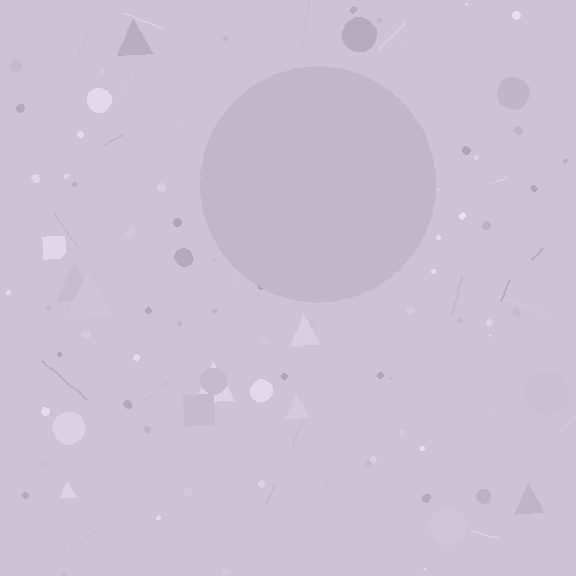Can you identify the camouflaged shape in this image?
The camouflaged shape is a circle.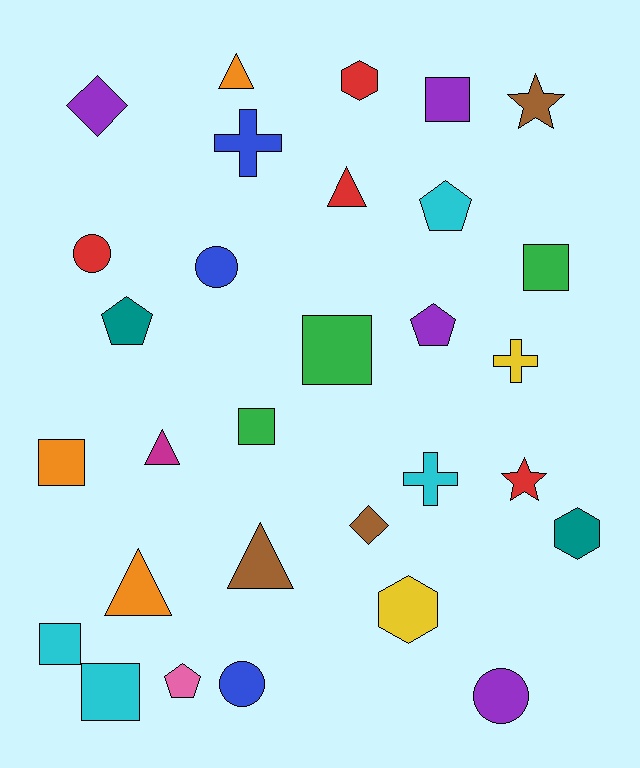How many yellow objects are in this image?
There are 2 yellow objects.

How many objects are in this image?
There are 30 objects.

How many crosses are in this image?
There are 3 crosses.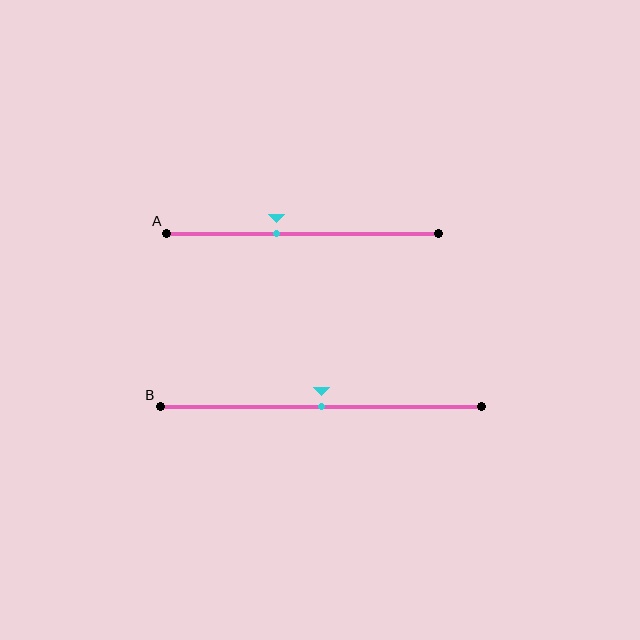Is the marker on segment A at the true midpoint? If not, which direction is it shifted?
No, the marker on segment A is shifted to the left by about 10% of the segment length.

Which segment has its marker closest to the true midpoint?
Segment B has its marker closest to the true midpoint.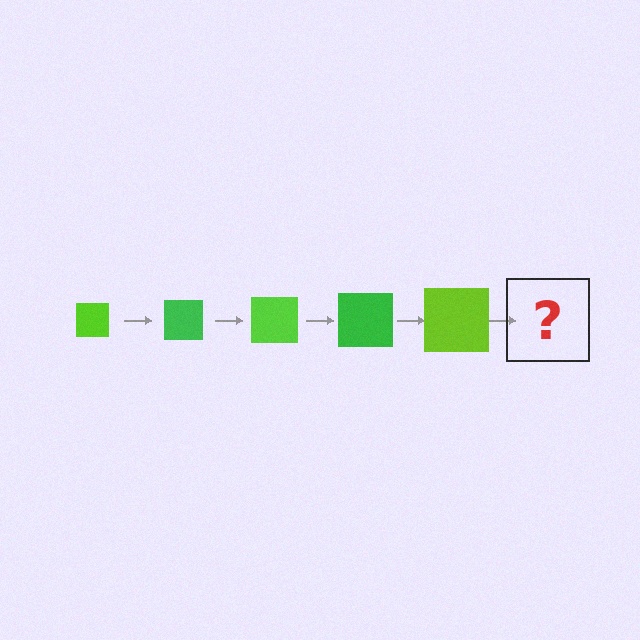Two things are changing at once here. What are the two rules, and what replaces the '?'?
The two rules are that the square grows larger each step and the color cycles through lime and green. The '?' should be a green square, larger than the previous one.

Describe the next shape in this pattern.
It should be a green square, larger than the previous one.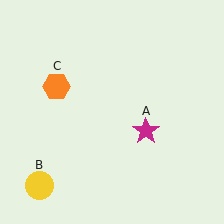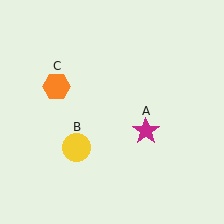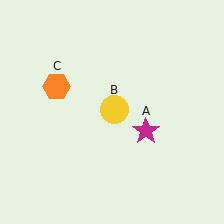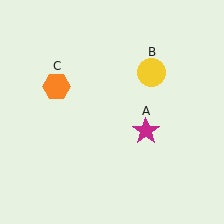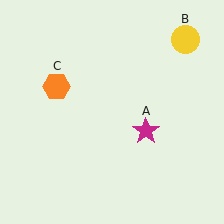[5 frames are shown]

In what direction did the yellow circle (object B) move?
The yellow circle (object B) moved up and to the right.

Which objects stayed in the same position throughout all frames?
Magenta star (object A) and orange hexagon (object C) remained stationary.